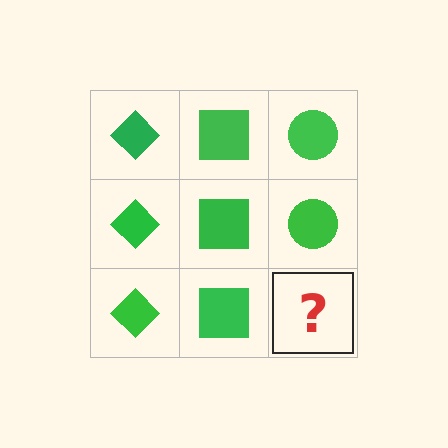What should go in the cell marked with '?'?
The missing cell should contain a green circle.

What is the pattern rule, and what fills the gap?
The rule is that each column has a consistent shape. The gap should be filled with a green circle.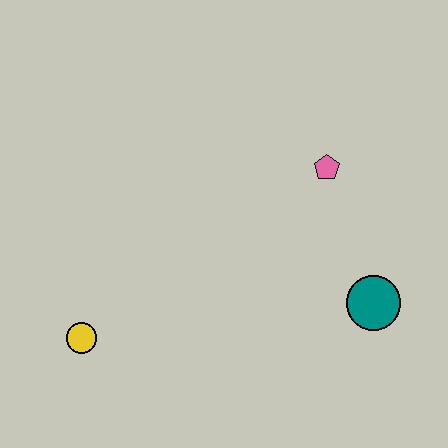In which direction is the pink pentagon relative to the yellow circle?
The pink pentagon is to the right of the yellow circle.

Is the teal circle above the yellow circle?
Yes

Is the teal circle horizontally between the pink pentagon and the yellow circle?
No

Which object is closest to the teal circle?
The pink pentagon is closest to the teal circle.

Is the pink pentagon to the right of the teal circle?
No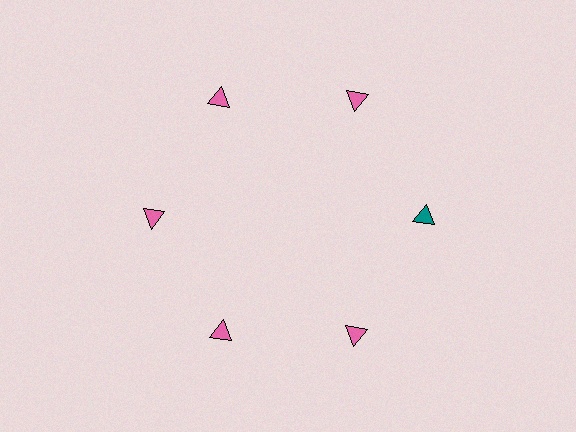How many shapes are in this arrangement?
There are 6 shapes arranged in a ring pattern.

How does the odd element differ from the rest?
It has a different color: teal instead of pink.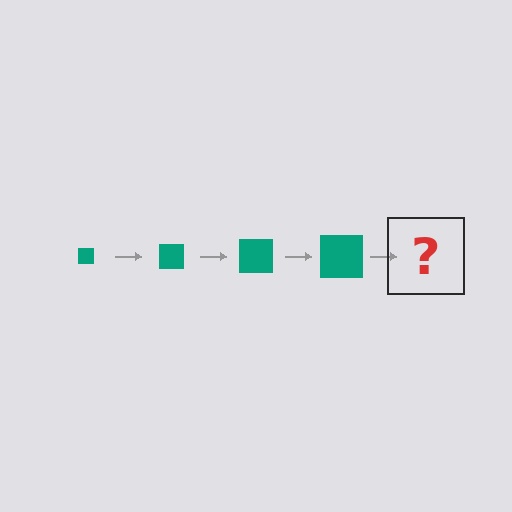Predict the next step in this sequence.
The next step is a teal square, larger than the previous one.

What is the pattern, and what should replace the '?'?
The pattern is that the square gets progressively larger each step. The '?' should be a teal square, larger than the previous one.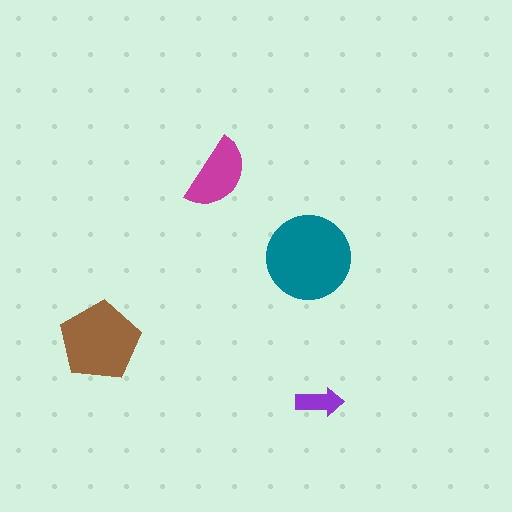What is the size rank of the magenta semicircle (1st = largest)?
3rd.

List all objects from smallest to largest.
The purple arrow, the magenta semicircle, the brown pentagon, the teal circle.